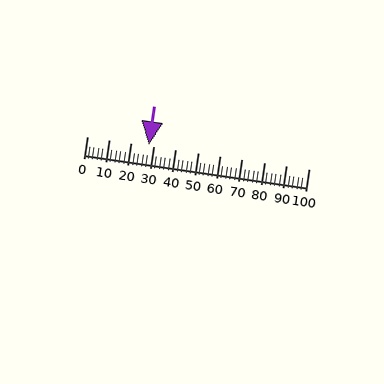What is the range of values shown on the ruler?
The ruler shows values from 0 to 100.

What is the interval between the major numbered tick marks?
The major tick marks are spaced 10 units apart.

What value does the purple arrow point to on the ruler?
The purple arrow points to approximately 28.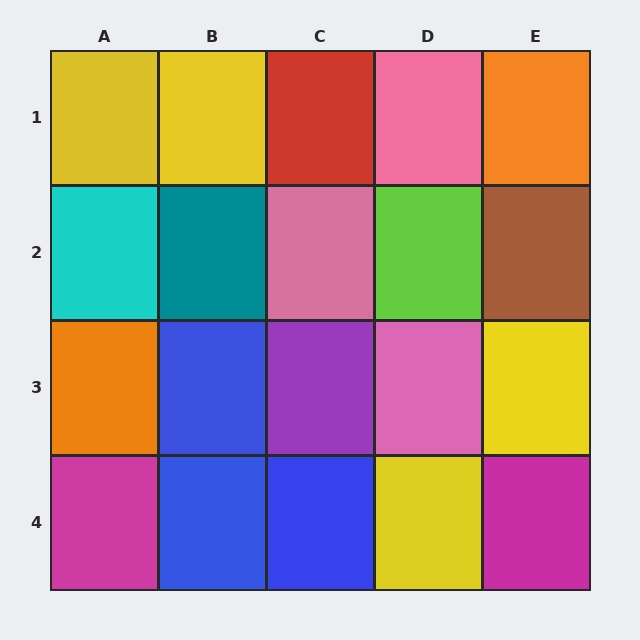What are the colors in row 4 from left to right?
Magenta, blue, blue, yellow, magenta.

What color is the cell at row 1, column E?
Orange.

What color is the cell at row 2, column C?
Pink.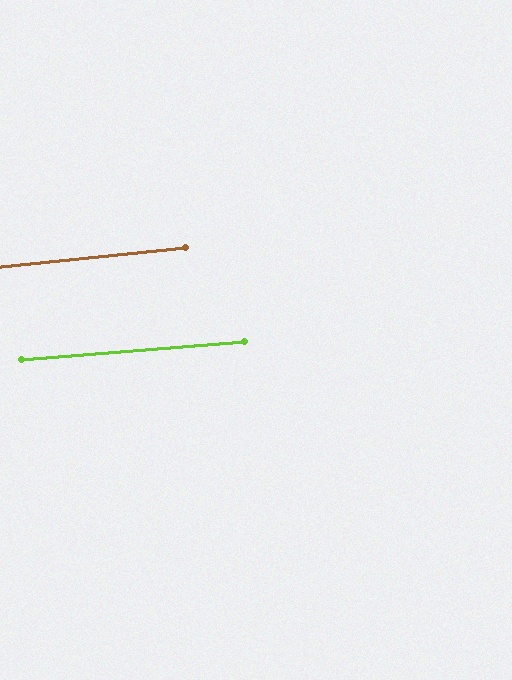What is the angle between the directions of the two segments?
Approximately 1 degree.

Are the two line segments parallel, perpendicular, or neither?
Parallel — their directions differ by only 1.5°.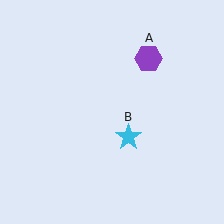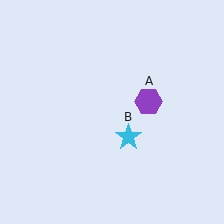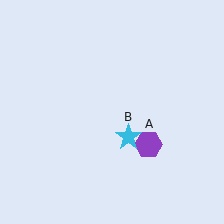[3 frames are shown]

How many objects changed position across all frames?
1 object changed position: purple hexagon (object A).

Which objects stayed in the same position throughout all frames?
Cyan star (object B) remained stationary.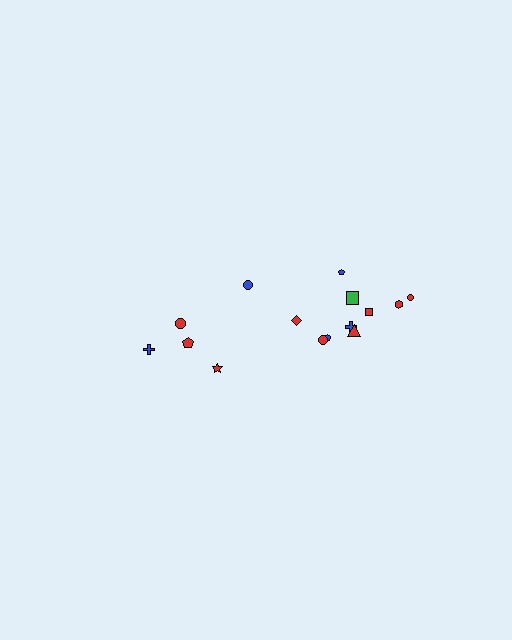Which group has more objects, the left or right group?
The right group.